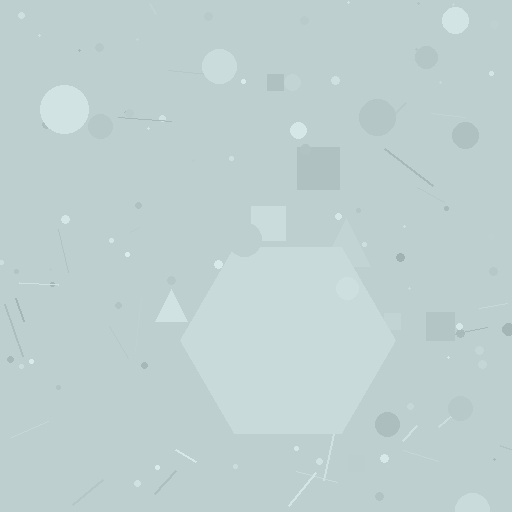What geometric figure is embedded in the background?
A hexagon is embedded in the background.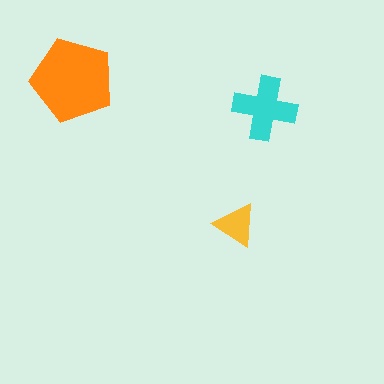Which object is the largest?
The orange pentagon.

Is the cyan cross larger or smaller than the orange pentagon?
Smaller.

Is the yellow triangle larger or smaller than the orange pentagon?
Smaller.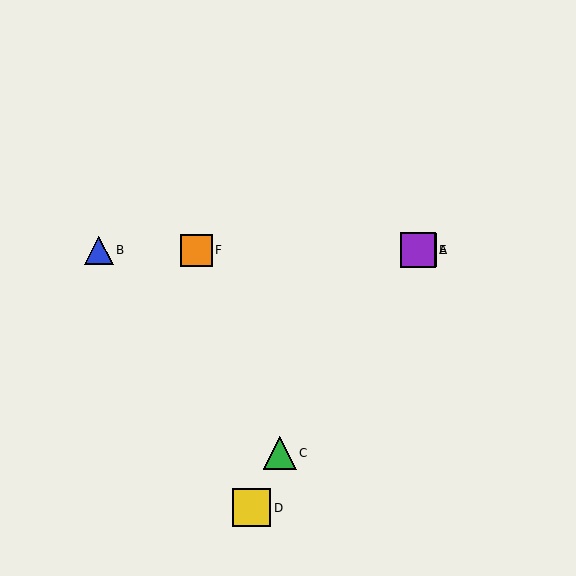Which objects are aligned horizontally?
Objects A, B, E, F are aligned horizontally.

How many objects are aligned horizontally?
4 objects (A, B, E, F) are aligned horizontally.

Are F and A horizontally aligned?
Yes, both are at y≈250.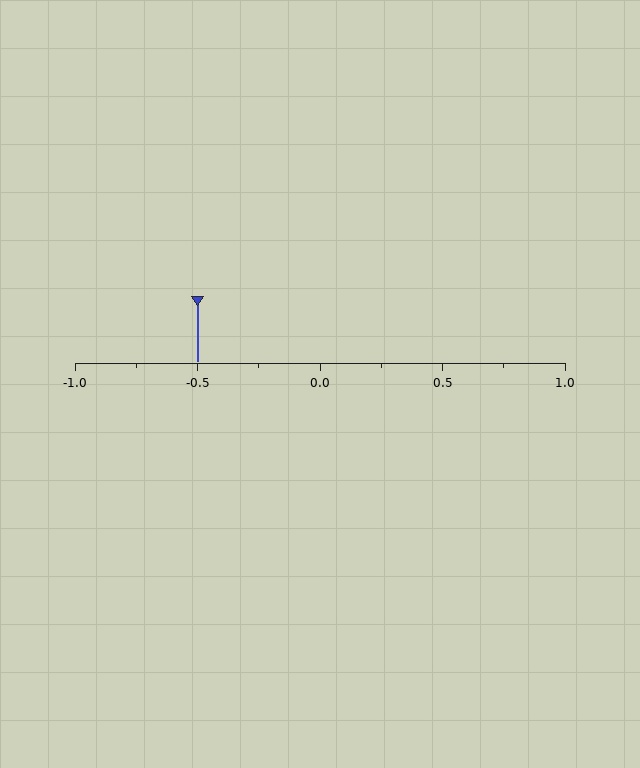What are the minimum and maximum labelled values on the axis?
The axis runs from -1.0 to 1.0.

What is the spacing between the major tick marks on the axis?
The major ticks are spaced 0.5 apart.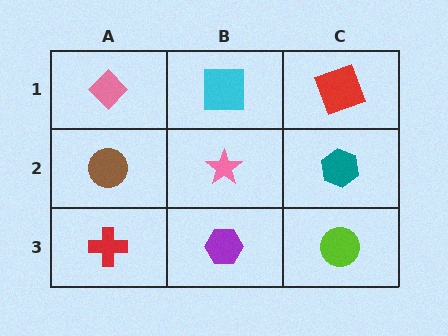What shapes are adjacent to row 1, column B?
A pink star (row 2, column B), a pink diamond (row 1, column A), a red square (row 1, column C).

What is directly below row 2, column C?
A lime circle.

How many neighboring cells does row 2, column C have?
3.